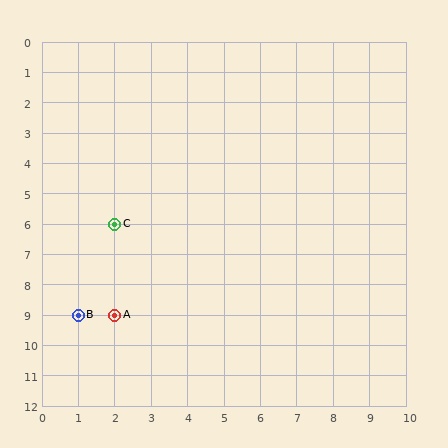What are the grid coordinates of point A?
Point A is at grid coordinates (2, 9).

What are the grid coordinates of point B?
Point B is at grid coordinates (1, 9).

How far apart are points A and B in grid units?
Points A and B are 1 column apart.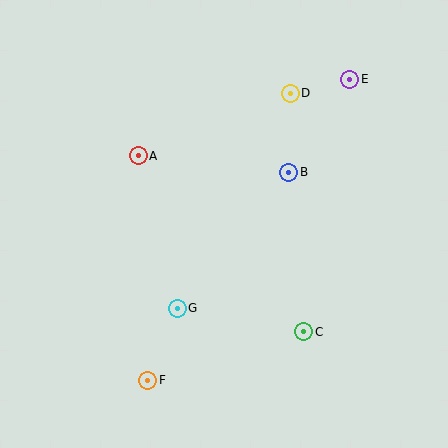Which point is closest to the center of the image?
Point B at (289, 172) is closest to the center.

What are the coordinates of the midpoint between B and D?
The midpoint between B and D is at (290, 133).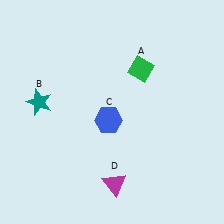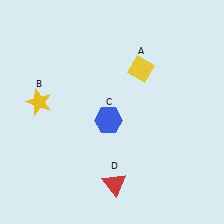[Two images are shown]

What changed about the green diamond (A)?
In Image 1, A is green. In Image 2, it changed to yellow.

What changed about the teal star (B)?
In Image 1, B is teal. In Image 2, it changed to yellow.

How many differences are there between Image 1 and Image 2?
There are 3 differences between the two images.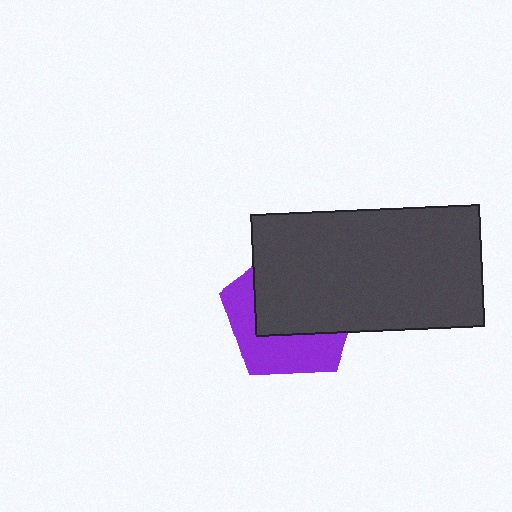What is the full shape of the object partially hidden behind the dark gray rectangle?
The partially hidden object is a purple pentagon.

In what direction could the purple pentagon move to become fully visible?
The purple pentagon could move toward the lower-left. That would shift it out from behind the dark gray rectangle entirely.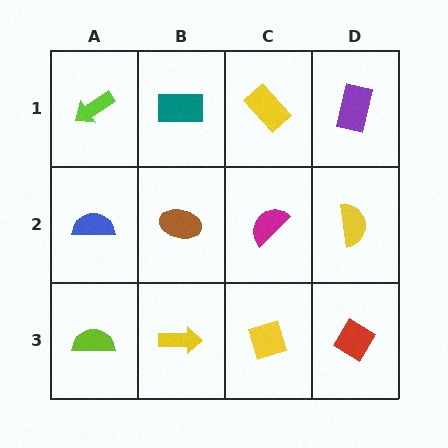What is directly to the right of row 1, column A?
A teal rectangle.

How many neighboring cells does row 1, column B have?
3.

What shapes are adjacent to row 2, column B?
A teal rectangle (row 1, column B), a yellow arrow (row 3, column B), a blue semicircle (row 2, column A), a magenta semicircle (row 2, column C).